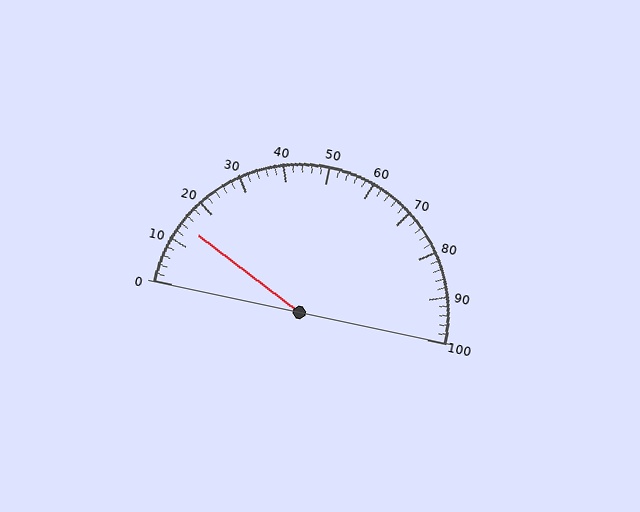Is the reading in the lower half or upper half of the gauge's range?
The reading is in the lower half of the range (0 to 100).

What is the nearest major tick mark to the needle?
The nearest major tick mark is 10.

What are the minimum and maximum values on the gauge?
The gauge ranges from 0 to 100.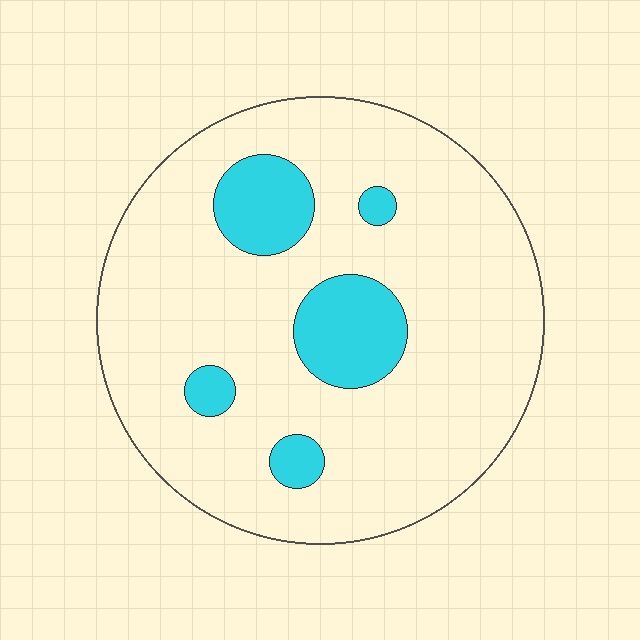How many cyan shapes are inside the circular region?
5.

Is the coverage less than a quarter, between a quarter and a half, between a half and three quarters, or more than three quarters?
Less than a quarter.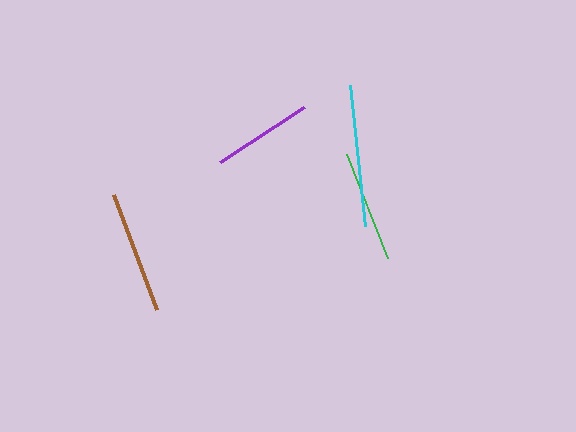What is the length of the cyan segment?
The cyan segment is approximately 142 pixels long.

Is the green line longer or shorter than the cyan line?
The cyan line is longer than the green line.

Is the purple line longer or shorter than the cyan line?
The cyan line is longer than the purple line.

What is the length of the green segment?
The green segment is approximately 112 pixels long.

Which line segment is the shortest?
The purple line is the shortest at approximately 100 pixels.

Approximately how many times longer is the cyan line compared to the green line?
The cyan line is approximately 1.3 times the length of the green line.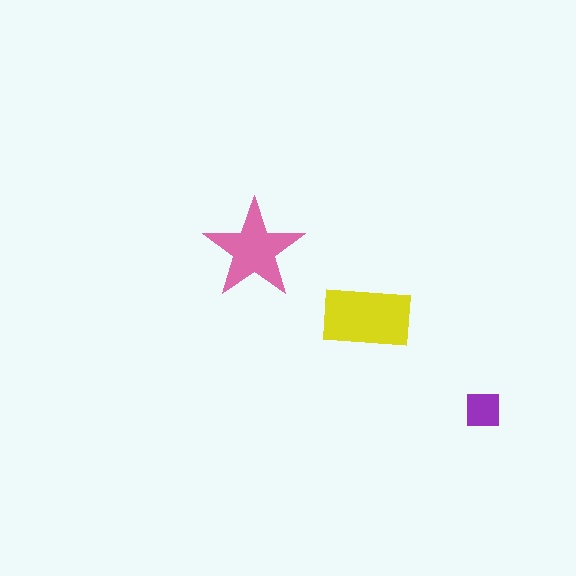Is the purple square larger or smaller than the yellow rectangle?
Smaller.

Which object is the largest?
The yellow rectangle.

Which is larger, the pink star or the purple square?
The pink star.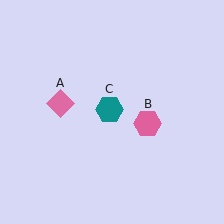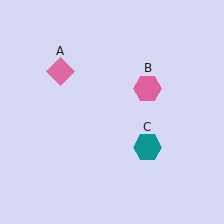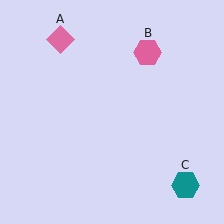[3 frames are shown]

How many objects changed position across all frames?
3 objects changed position: pink diamond (object A), pink hexagon (object B), teal hexagon (object C).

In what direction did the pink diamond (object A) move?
The pink diamond (object A) moved up.